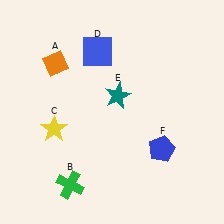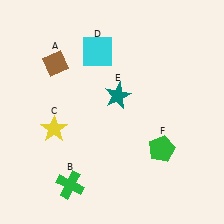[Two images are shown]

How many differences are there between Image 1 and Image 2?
There are 3 differences between the two images.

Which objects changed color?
A changed from orange to brown. D changed from blue to cyan. F changed from blue to green.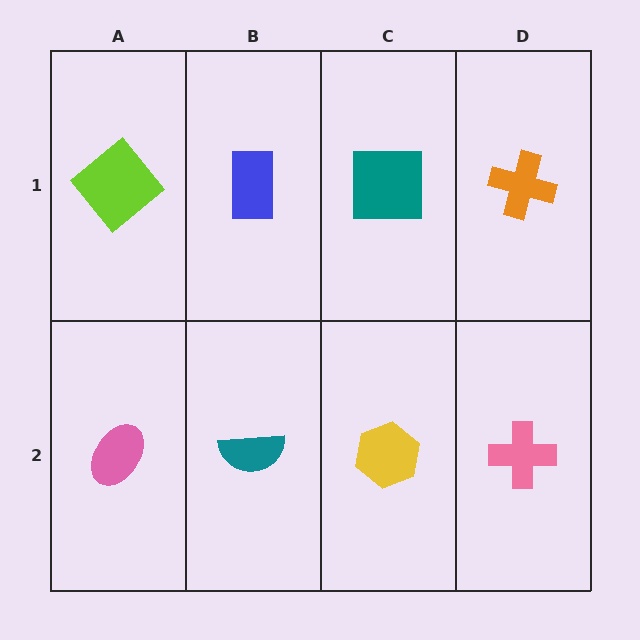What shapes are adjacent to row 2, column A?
A lime diamond (row 1, column A), a teal semicircle (row 2, column B).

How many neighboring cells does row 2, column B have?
3.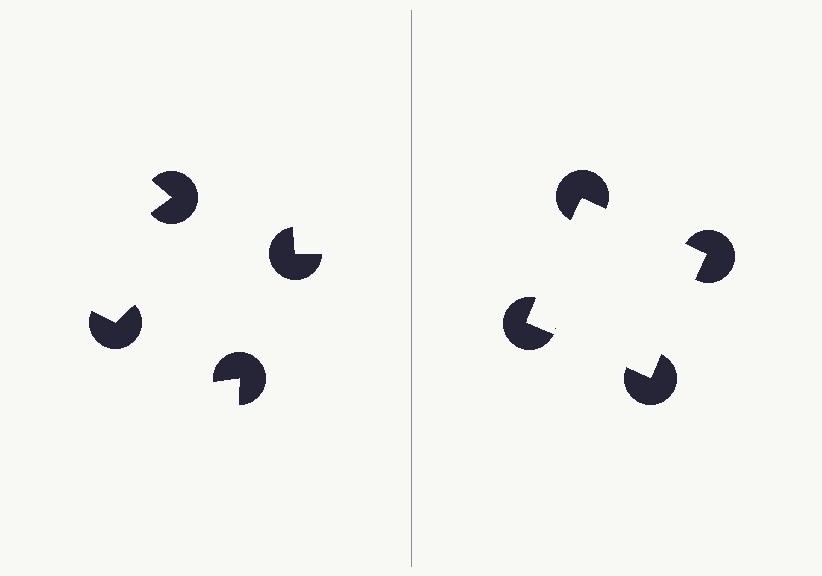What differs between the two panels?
The pac-man discs are positioned identically on both sides; only the wedge orientations differ. On the right they align to a square; on the left they are misaligned.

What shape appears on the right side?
An illusory square.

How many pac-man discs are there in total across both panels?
8 — 4 on each side.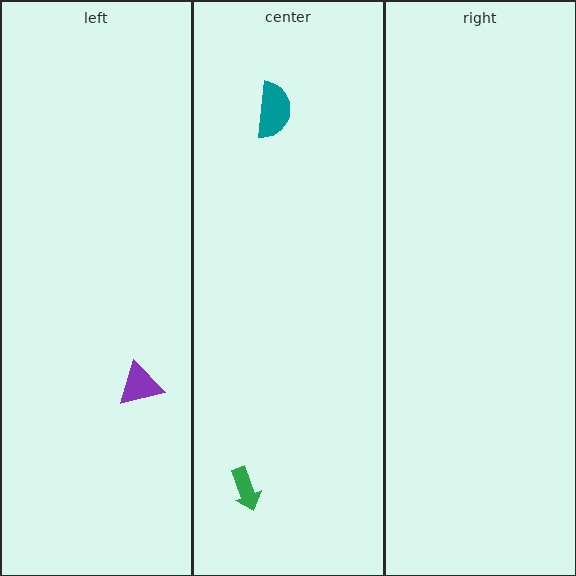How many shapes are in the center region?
2.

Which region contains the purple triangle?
The left region.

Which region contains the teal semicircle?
The center region.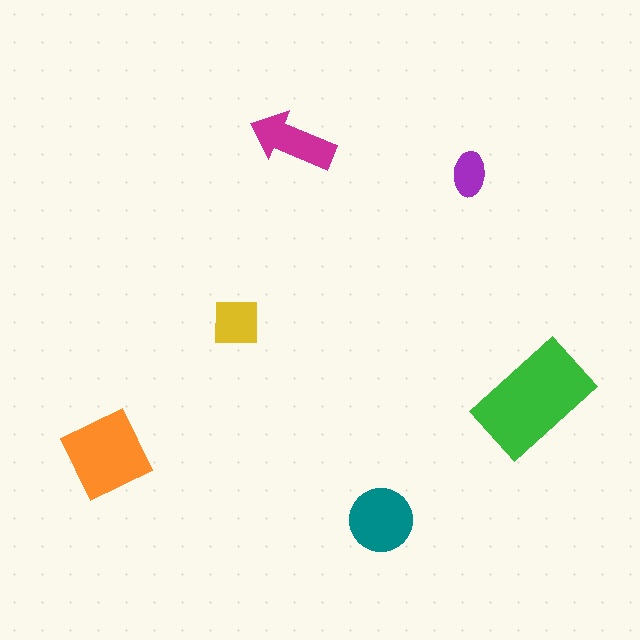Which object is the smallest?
The purple ellipse.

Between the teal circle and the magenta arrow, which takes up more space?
The teal circle.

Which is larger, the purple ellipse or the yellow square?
The yellow square.